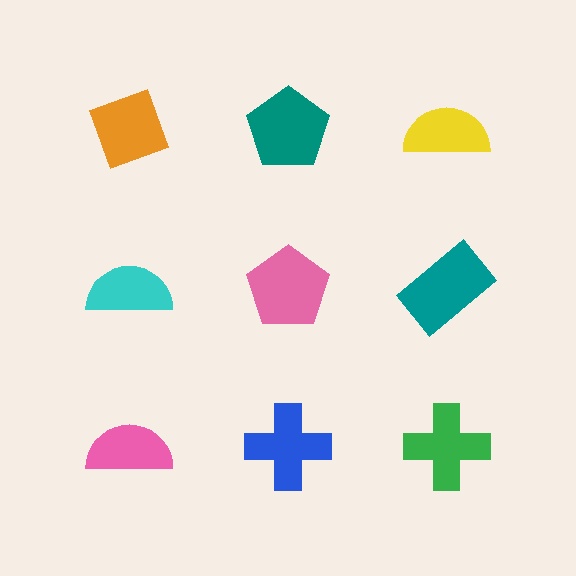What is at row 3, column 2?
A blue cross.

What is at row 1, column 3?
A yellow semicircle.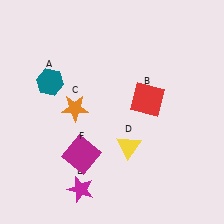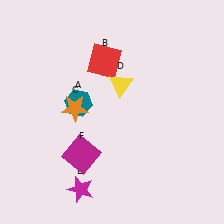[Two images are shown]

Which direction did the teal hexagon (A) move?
The teal hexagon (A) moved right.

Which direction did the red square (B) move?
The red square (B) moved left.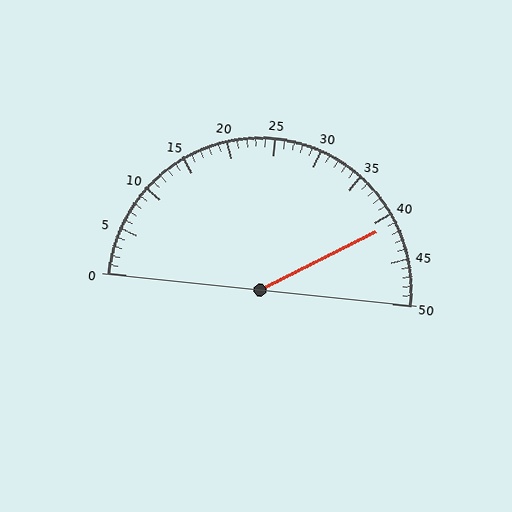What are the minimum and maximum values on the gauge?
The gauge ranges from 0 to 50.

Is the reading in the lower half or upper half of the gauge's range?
The reading is in the upper half of the range (0 to 50).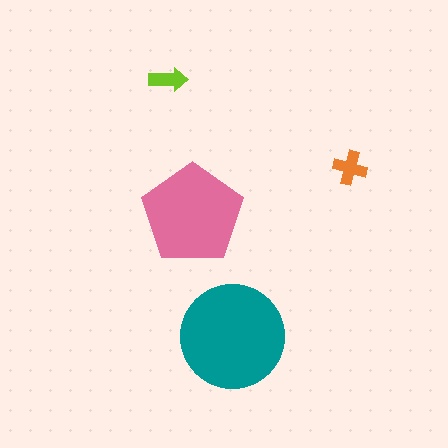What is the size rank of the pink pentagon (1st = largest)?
2nd.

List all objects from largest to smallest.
The teal circle, the pink pentagon, the orange cross, the lime arrow.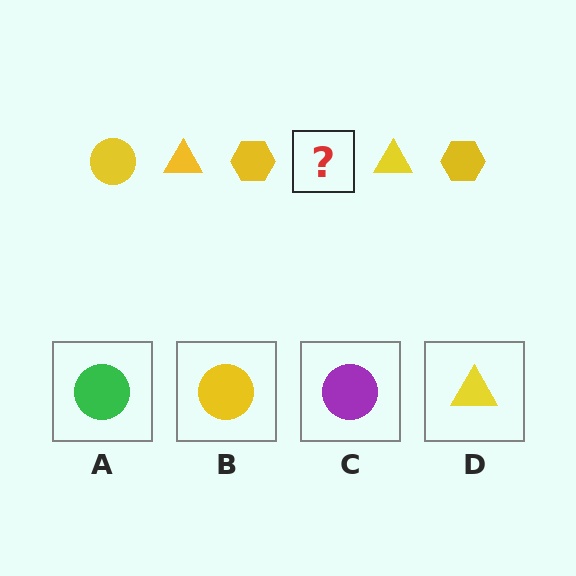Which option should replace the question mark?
Option B.